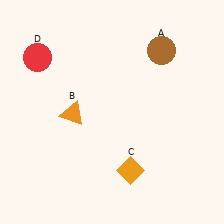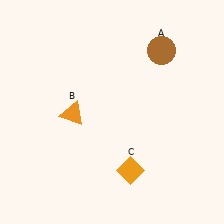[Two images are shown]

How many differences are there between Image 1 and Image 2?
There is 1 difference between the two images.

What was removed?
The red circle (D) was removed in Image 2.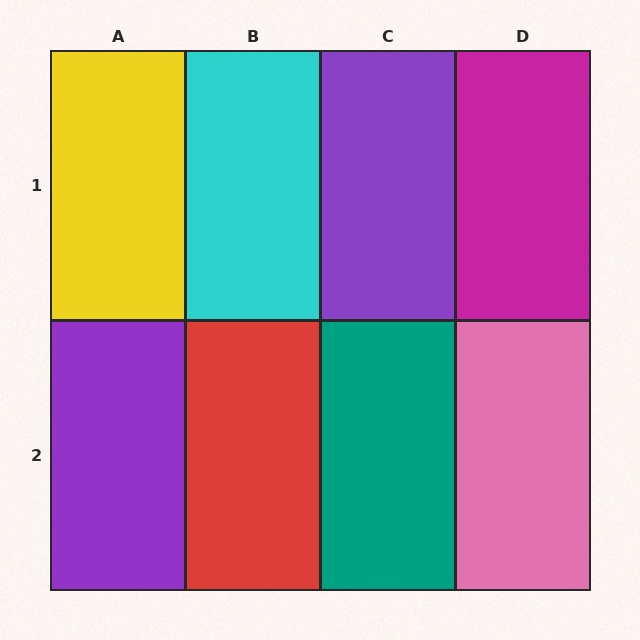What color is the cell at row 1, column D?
Magenta.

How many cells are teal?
1 cell is teal.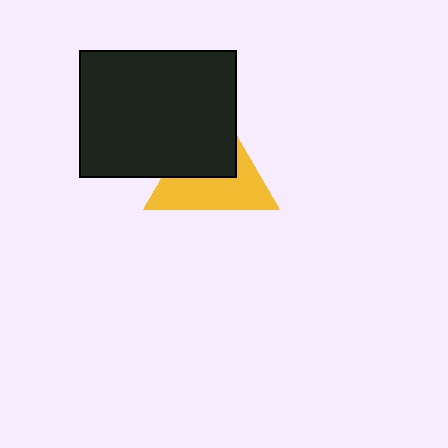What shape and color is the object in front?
The object in front is a black rectangle.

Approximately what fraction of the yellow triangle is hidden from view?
Roughly 47% of the yellow triangle is hidden behind the black rectangle.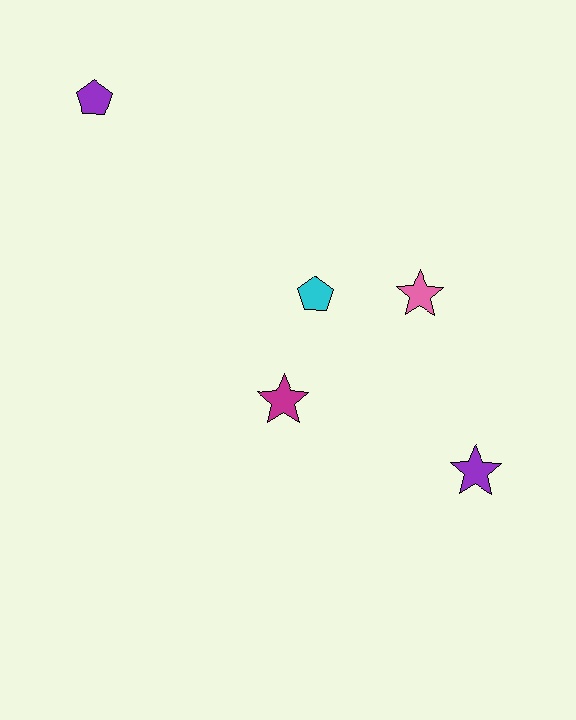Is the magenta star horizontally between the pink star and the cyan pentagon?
No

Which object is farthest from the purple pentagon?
The purple star is farthest from the purple pentagon.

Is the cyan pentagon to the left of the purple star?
Yes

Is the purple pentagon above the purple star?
Yes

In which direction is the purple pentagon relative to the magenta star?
The purple pentagon is above the magenta star.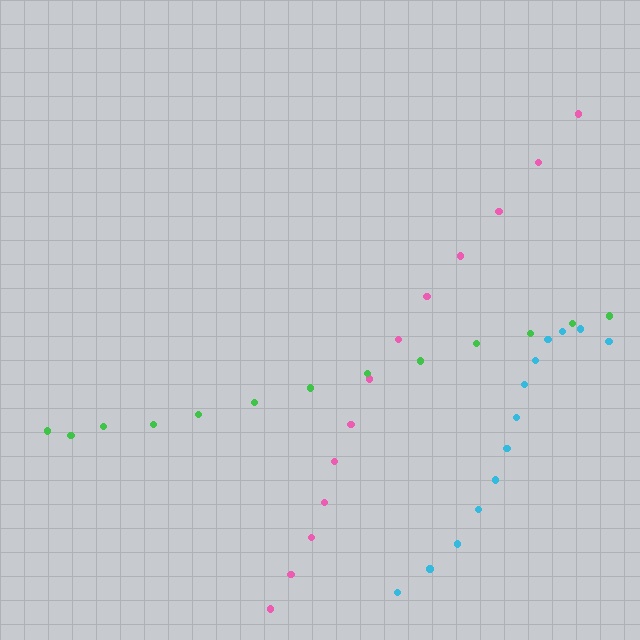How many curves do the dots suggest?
There are 3 distinct paths.